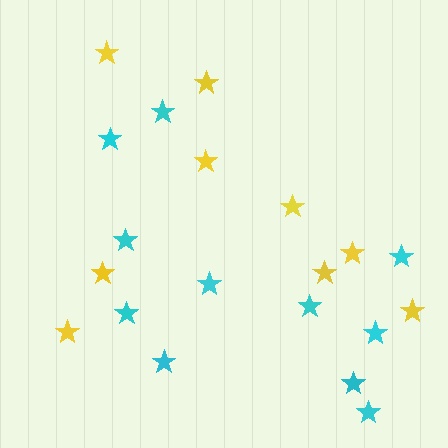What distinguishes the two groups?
There are 2 groups: one group of cyan stars (11) and one group of yellow stars (9).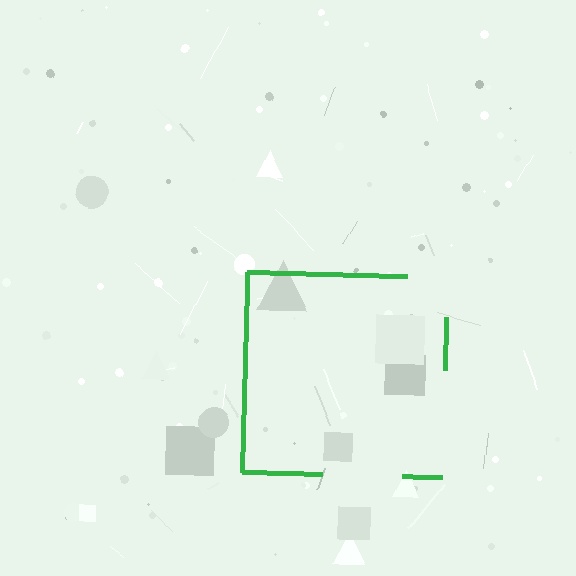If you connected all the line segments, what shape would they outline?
They would outline a square.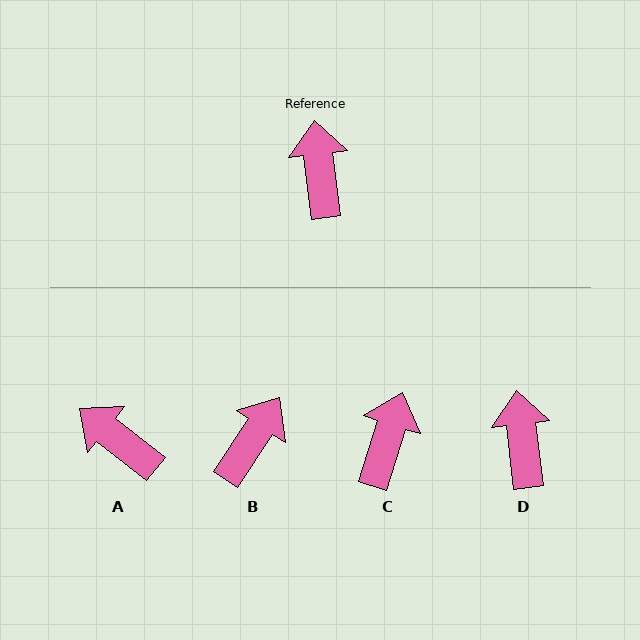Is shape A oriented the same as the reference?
No, it is off by about 44 degrees.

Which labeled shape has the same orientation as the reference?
D.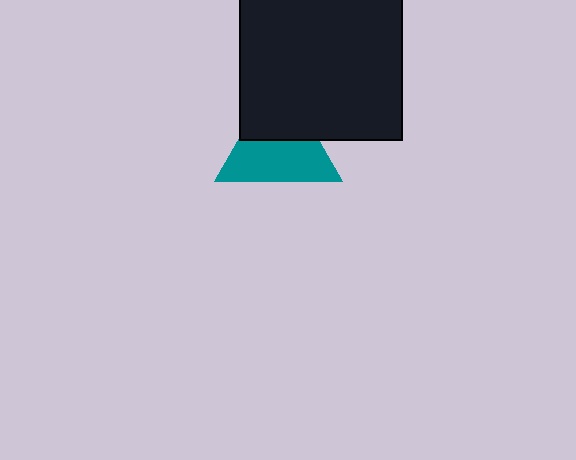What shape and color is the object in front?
The object in front is a black square.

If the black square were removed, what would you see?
You would see the complete teal triangle.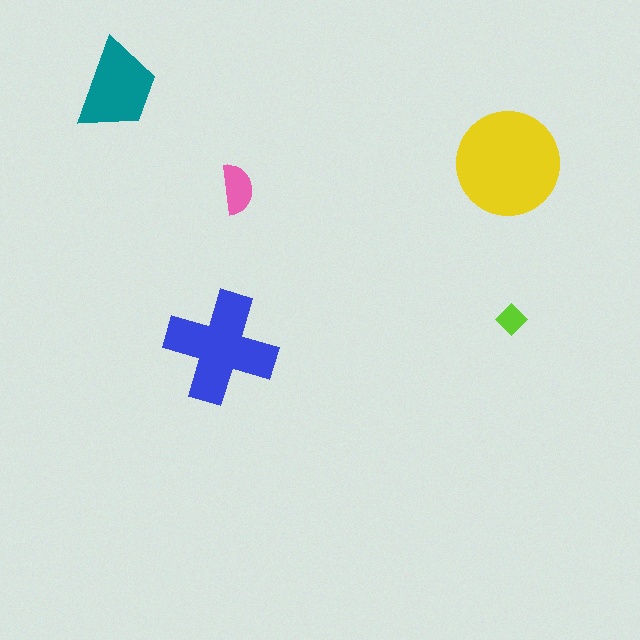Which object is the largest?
The yellow circle.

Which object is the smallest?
The lime diamond.